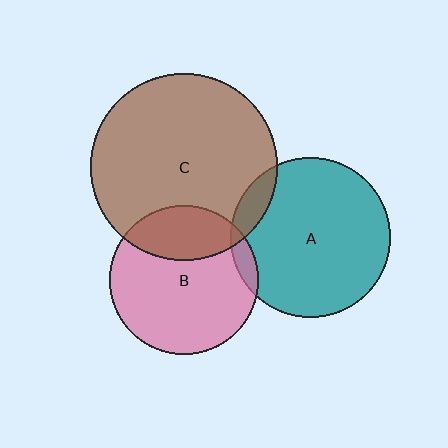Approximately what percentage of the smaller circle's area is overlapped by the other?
Approximately 10%.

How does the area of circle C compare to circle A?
Approximately 1.4 times.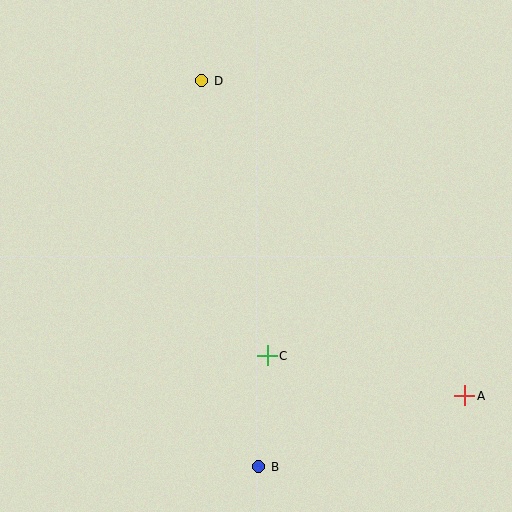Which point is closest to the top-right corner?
Point D is closest to the top-right corner.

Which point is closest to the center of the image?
Point C at (267, 356) is closest to the center.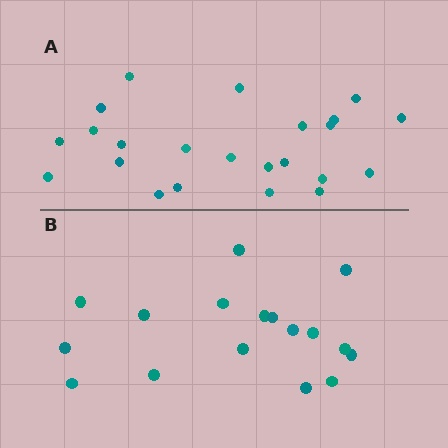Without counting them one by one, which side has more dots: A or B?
Region A (the top region) has more dots.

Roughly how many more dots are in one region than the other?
Region A has about 6 more dots than region B.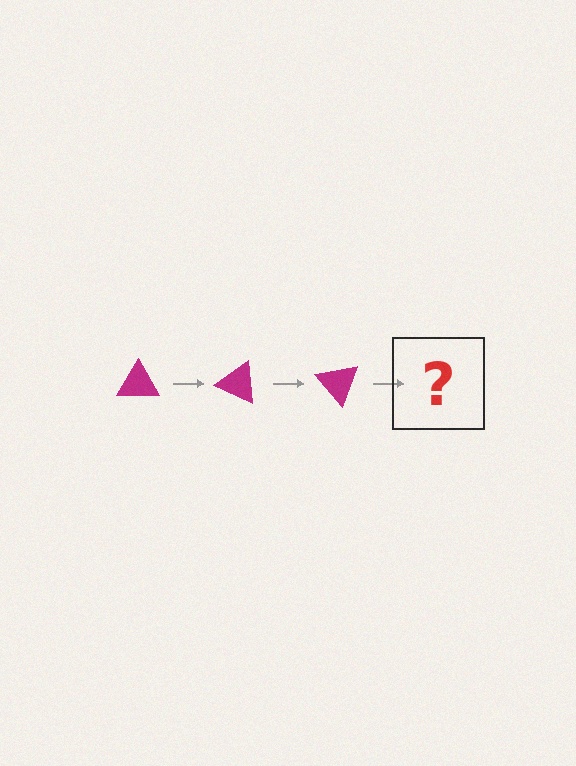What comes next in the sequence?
The next element should be a magenta triangle rotated 75 degrees.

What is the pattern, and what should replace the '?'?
The pattern is that the triangle rotates 25 degrees each step. The '?' should be a magenta triangle rotated 75 degrees.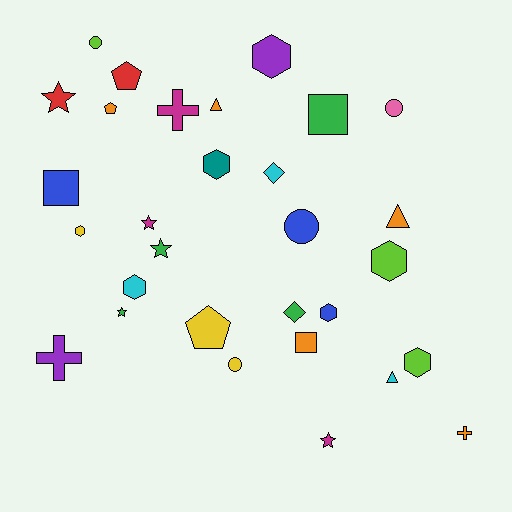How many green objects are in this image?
There are 4 green objects.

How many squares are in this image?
There are 3 squares.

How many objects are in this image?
There are 30 objects.